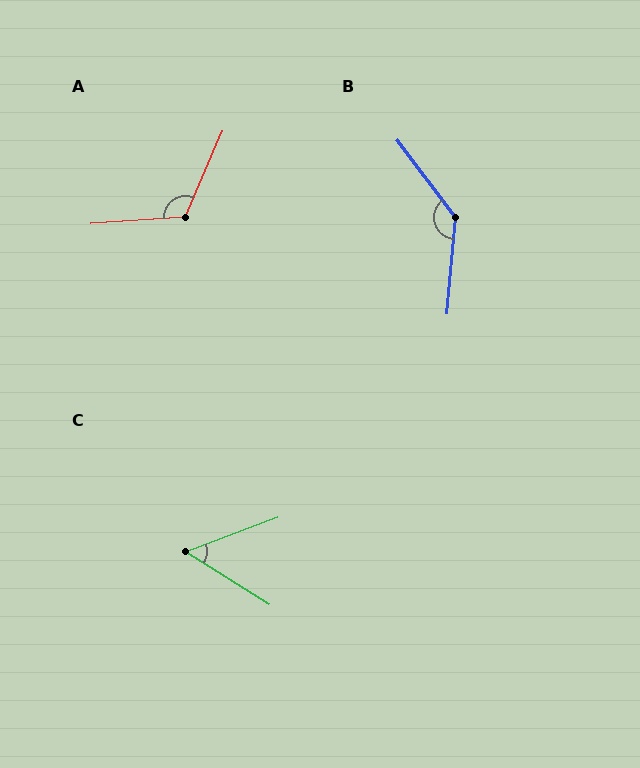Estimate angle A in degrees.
Approximately 117 degrees.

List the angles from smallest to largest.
C (53°), A (117°), B (138°).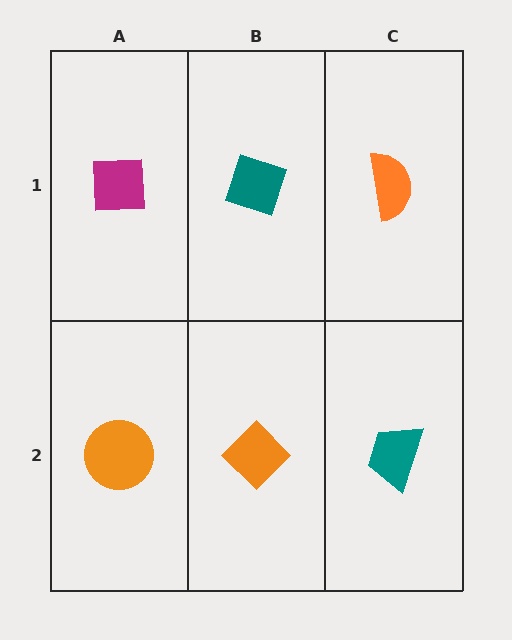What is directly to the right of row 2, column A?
An orange diamond.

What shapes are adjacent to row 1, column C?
A teal trapezoid (row 2, column C), a teal diamond (row 1, column B).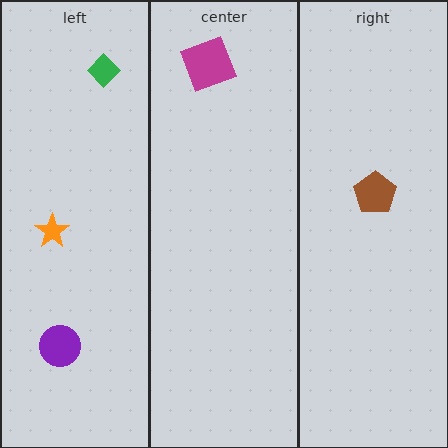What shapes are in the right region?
The brown pentagon.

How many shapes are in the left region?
3.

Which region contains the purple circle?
The left region.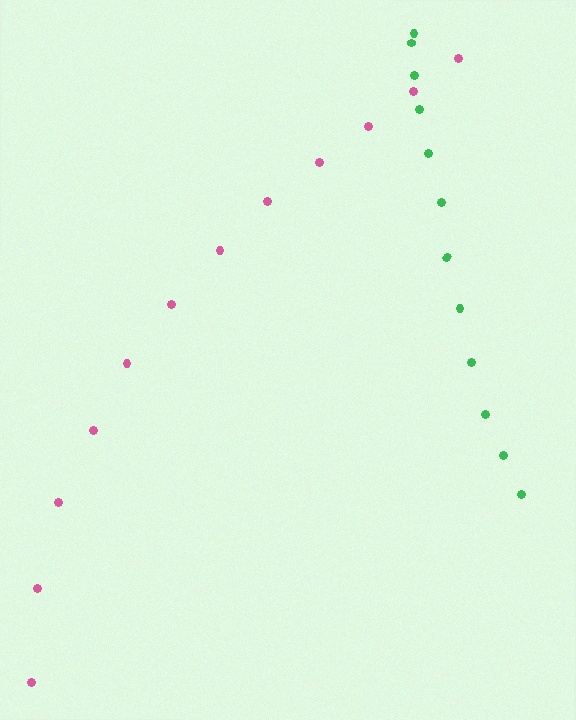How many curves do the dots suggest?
There are 2 distinct paths.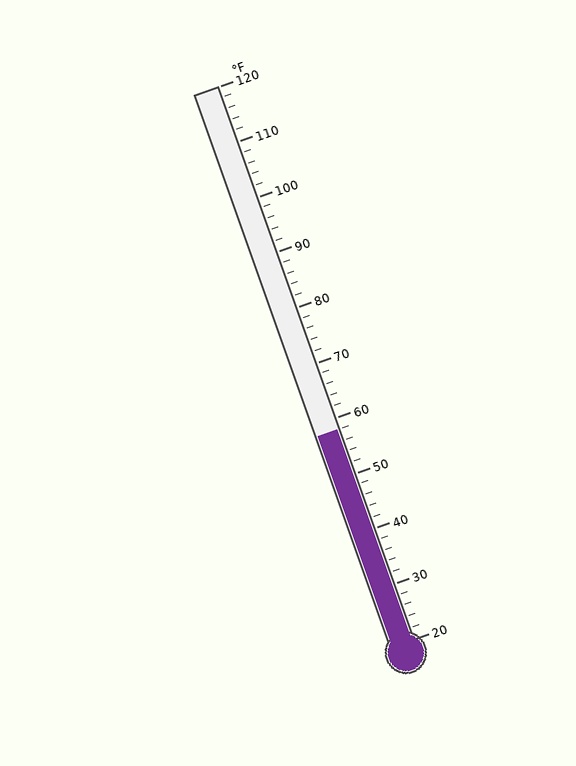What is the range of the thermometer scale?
The thermometer scale ranges from 20°F to 120°F.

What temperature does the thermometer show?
The thermometer shows approximately 58°F.